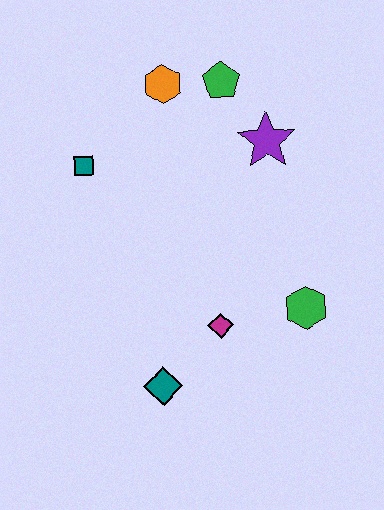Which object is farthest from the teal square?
The green hexagon is farthest from the teal square.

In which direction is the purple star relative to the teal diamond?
The purple star is above the teal diamond.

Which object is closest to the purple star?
The green pentagon is closest to the purple star.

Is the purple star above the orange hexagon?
No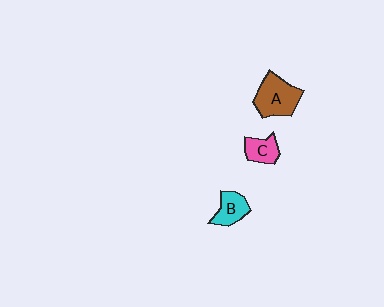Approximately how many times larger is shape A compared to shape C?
Approximately 1.8 times.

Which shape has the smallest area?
Shape C (pink).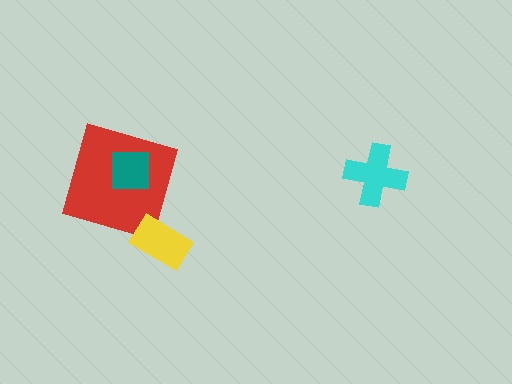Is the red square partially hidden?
Yes, it is partially covered by another shape.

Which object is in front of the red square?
The teal square is in front of the red square.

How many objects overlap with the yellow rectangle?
0 objects overlap with the yellow rectangle.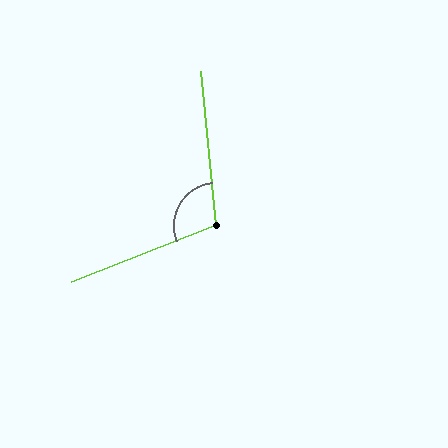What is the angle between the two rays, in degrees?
Approximately 106 degrees.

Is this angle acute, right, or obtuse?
It is obtuse.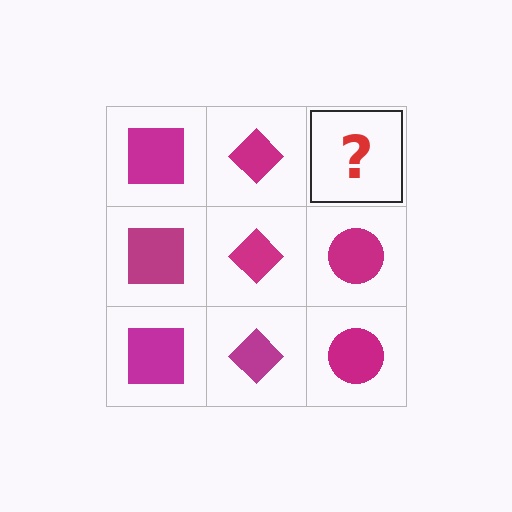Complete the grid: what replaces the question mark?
The question mark should be replaced with a magenta circle.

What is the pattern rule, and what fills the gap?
The rule is that each column has a consistent shape. The gap should be filled with a magenta circle.